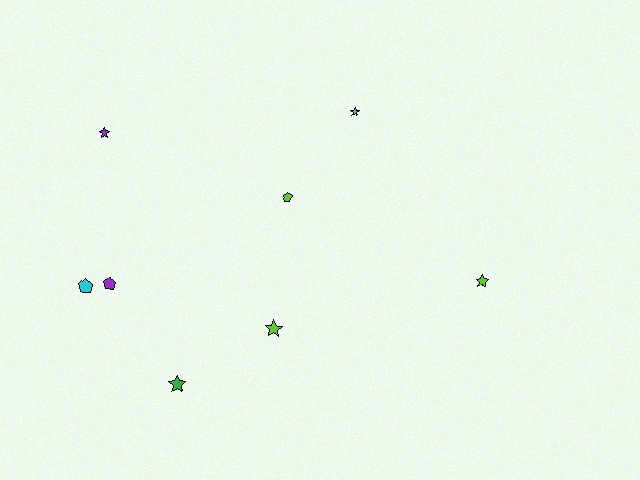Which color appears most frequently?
Lime, with 3 objects.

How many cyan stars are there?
There is 1 cyan star.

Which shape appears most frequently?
Star, with 5 objects.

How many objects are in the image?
There are 8 objects.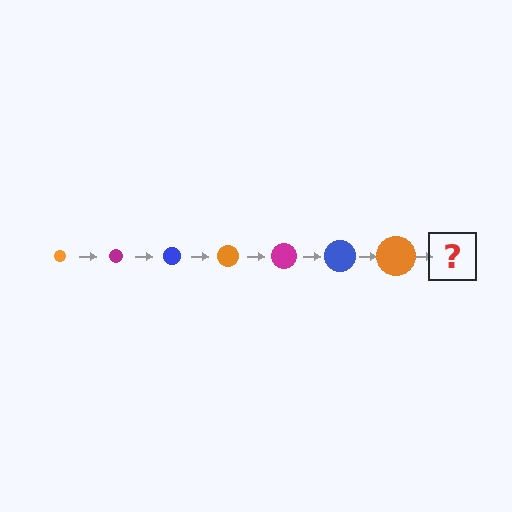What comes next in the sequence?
The next element should be a magenta circle, larger than the previous one.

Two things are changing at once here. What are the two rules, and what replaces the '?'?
The two rules are that the circle grows larger each step and the color cycles through orange, magenta, and blue. The '?' should be a magenta circle, larger than the previous one.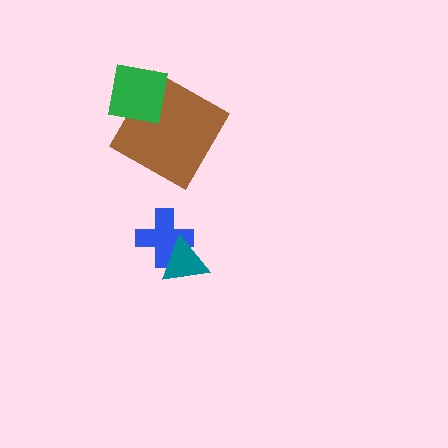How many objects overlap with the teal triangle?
1 object overlaps with the teal triangle.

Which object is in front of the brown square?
The green square is in front of the brown square.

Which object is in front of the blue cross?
The teal triangle is in front of the blue cross.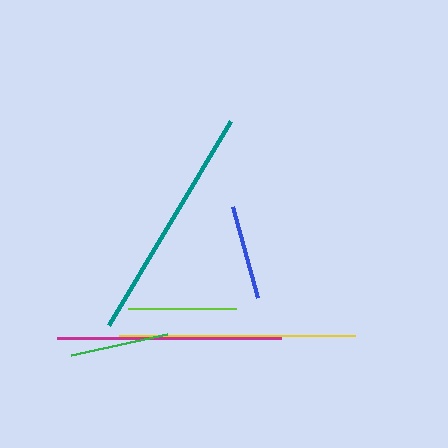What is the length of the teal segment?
The teal segment is approximately 238 pixels long.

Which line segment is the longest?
The teal line is the longest at approximately 238 pixels.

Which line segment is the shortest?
The blue line is the shortest at approximately 95 pixels.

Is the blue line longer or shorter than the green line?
The green line is longer than the blue line.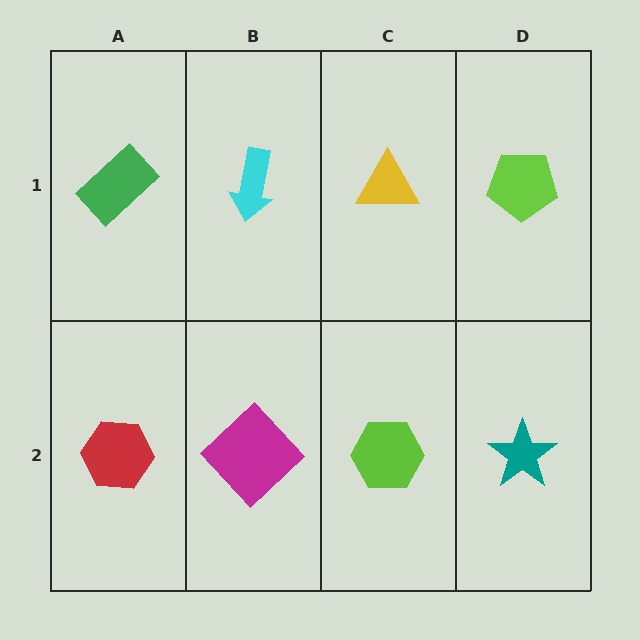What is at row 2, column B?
A magenta diamond.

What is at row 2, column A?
A red hexagon.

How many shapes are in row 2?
4 shapes.